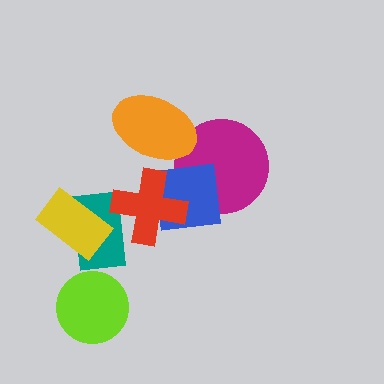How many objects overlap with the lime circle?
0 objects overlap with the lime circle.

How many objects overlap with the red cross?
2 objects overlap with the red cross.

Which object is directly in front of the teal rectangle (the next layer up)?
The yellow rectangle is directly in front of the teal rectangle.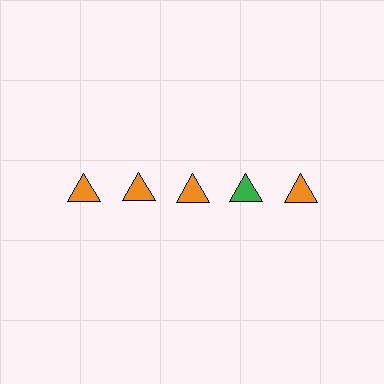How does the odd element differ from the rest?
It has a different color: green instead of orange.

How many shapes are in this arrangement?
There are 5 shapes arranged in a grid pattern.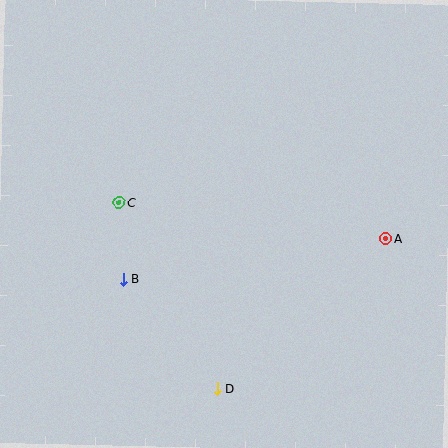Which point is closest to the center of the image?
Point C at (119, 202) is closest to the center.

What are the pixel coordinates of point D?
Point D is at (218, 389).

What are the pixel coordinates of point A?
Point A is at (385, 239).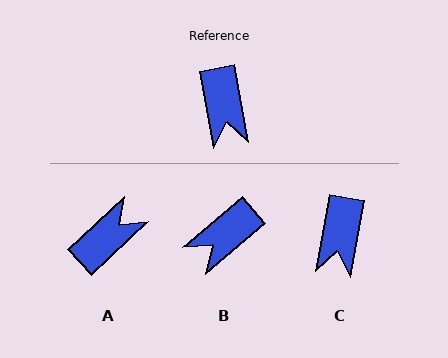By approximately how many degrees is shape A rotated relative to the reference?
Approximately 123 degrees counter-clockwise.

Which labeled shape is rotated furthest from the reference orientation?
A, about 123 degrees away.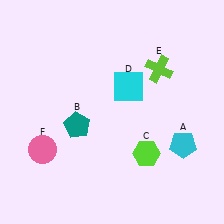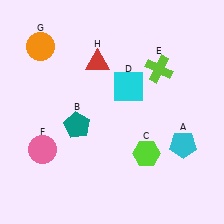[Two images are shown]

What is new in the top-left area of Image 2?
A red triangle (H) was added in the top-left area of Image 2.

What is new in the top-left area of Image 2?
An orange circle (G) was added in the top-left area of Image 2.